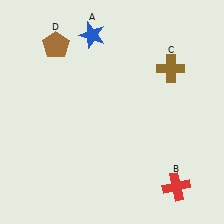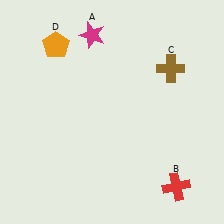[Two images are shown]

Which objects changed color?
A changed from blue to magenta. D changed from brown to orange.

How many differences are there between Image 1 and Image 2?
There are 2 differences between the two images.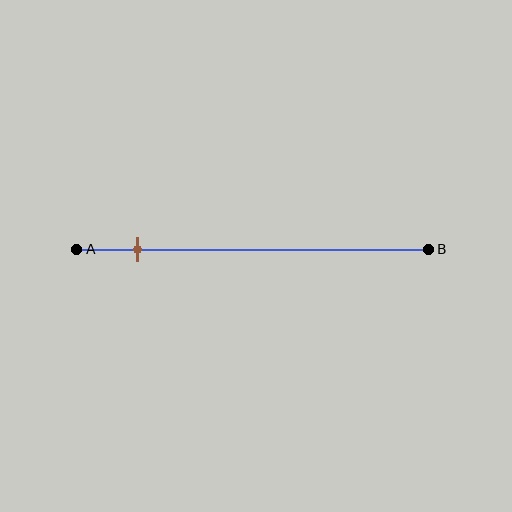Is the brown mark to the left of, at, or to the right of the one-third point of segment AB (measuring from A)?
The brown mark is to the left of the one-third point of segment AB.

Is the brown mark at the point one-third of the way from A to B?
No, the mark is at about 15% from A, not at the 33% one-third point.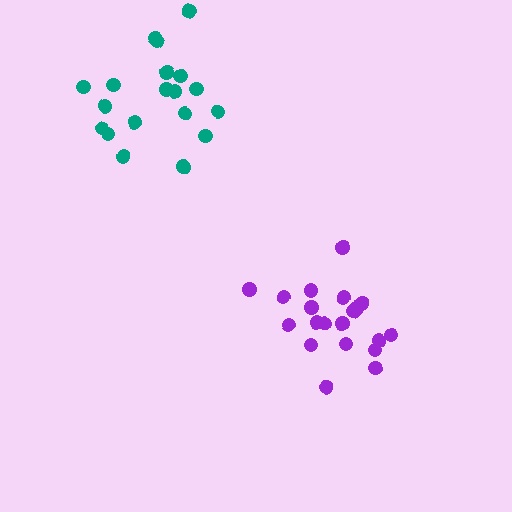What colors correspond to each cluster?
The clusters are colored: teal, purple.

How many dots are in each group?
Group 1: 19 dots, Group 2: 20 dots (39 total).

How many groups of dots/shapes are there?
There are 2 groups.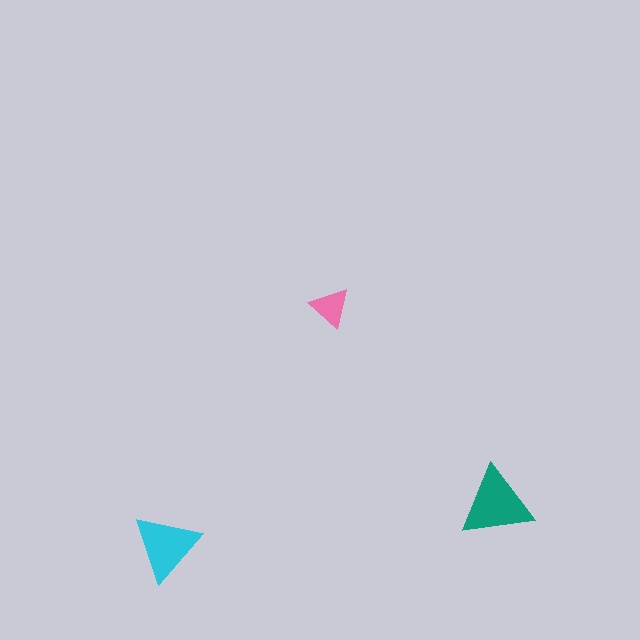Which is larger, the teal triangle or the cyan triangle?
The teal one.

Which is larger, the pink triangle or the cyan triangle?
The cyan one.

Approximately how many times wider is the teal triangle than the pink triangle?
About 2 times wider.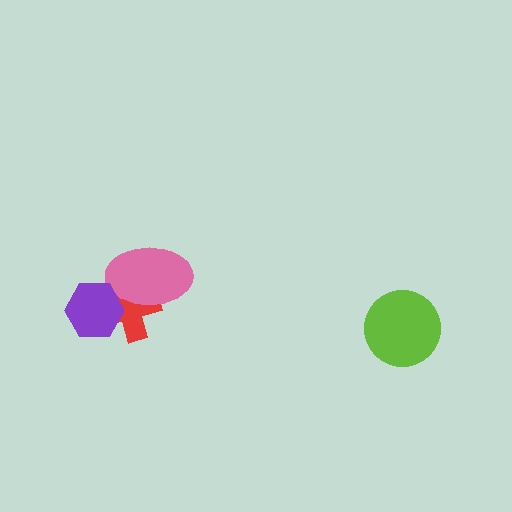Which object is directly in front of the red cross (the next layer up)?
The pink ellipse is directly in front of the red cross.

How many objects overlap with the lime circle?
0 objects overlap with the lime circle.